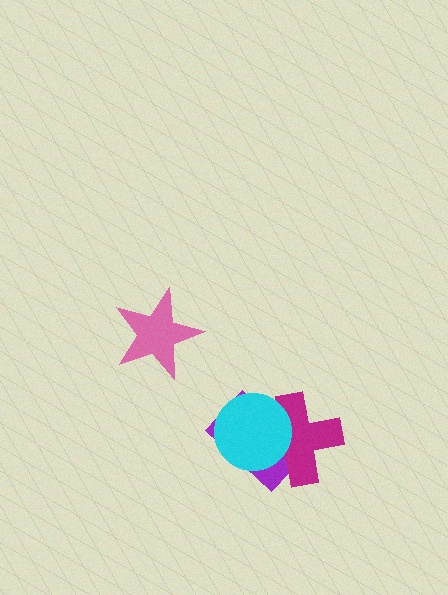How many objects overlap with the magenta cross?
2 objects overlap with the magenta cross.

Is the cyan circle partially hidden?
No, no other shape covers it.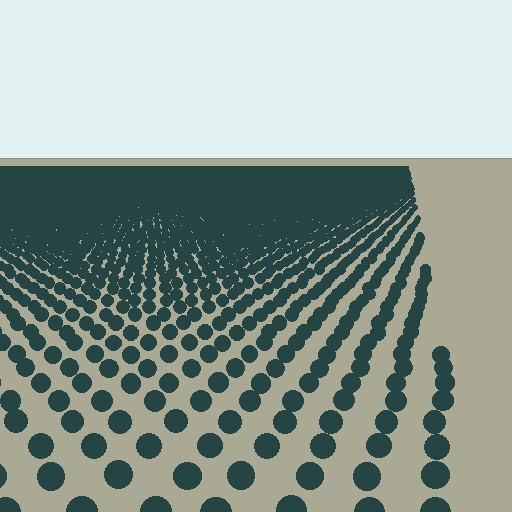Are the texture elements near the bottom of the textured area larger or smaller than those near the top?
Larger. Near the bottom, elements are closer to the viewer and appear at a bigger on-screen size.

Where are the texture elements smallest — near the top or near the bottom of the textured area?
Near the top.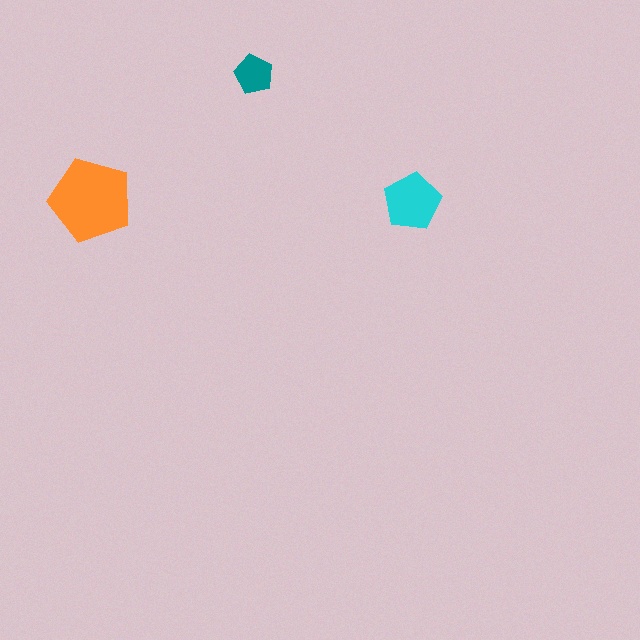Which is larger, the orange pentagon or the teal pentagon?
The orange one.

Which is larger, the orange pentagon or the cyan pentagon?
The orange one.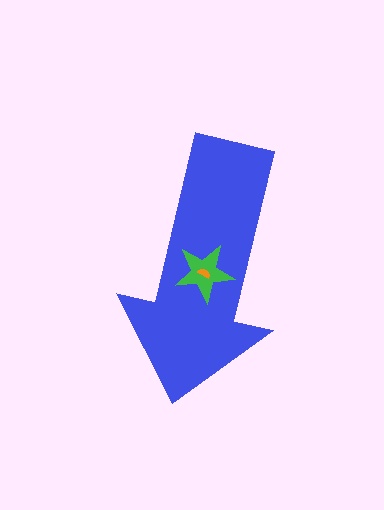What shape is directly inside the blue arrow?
The green star.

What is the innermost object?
The orange semicircle.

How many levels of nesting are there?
3.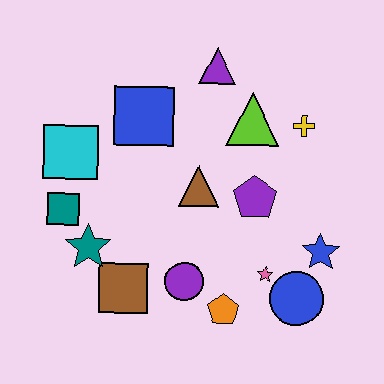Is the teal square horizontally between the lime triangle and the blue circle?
No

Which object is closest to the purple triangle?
The lime triangle is closest to the purple triangle.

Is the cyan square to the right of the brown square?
No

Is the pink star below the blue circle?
No